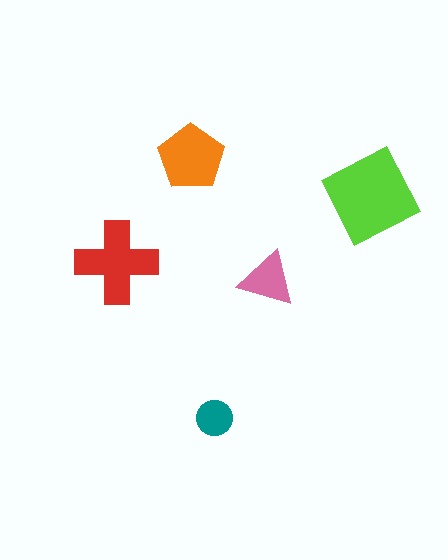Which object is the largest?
The lime square.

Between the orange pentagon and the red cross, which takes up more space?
The red cross.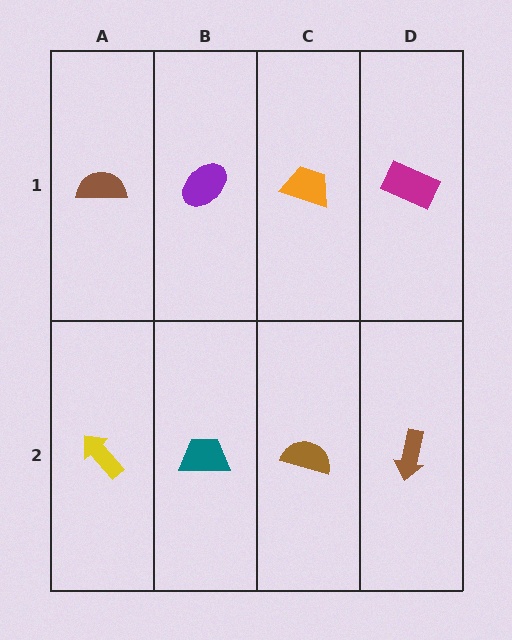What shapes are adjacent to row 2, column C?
An orange trapezoid (row 1, column C), a teal trapezoid (row 2, column B), a brown arrow (row 2, column D).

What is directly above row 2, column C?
An orange trapezoid.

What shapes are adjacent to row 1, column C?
A brown semicircle (row 2, column C), a purple ellipse (row 1, column B), a magenta rectangle (row 1, column D).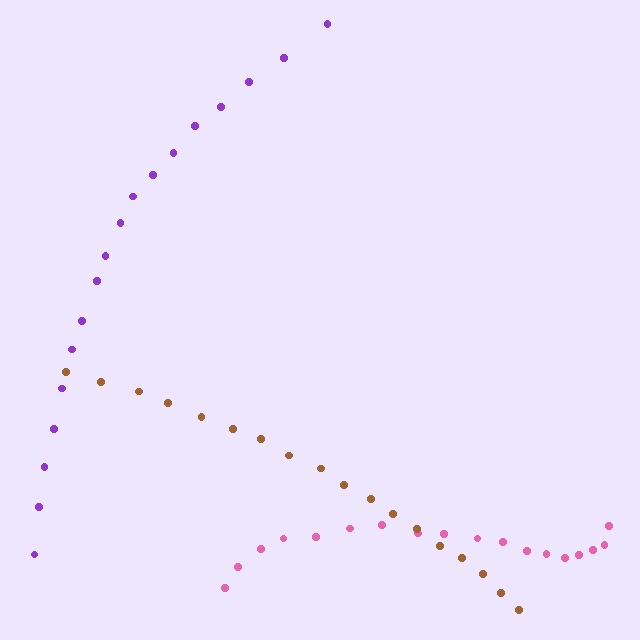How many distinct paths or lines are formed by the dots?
There are 3 distinct paths.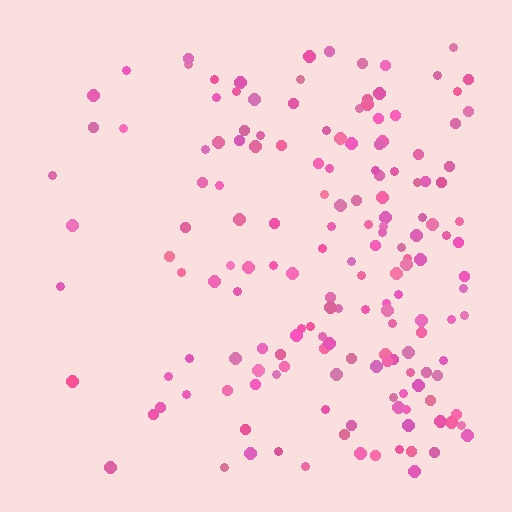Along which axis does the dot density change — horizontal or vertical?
Horizontal.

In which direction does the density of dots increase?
From left to right, with the right side densest.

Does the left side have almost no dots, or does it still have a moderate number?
Still a moderate number, just noticeably fewer than the right.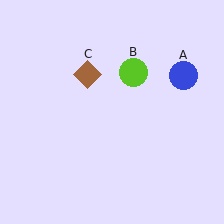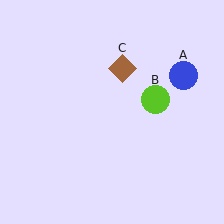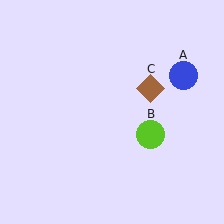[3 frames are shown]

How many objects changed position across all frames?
2 objects changed position: lime circle (object B), brown diamond (object C).